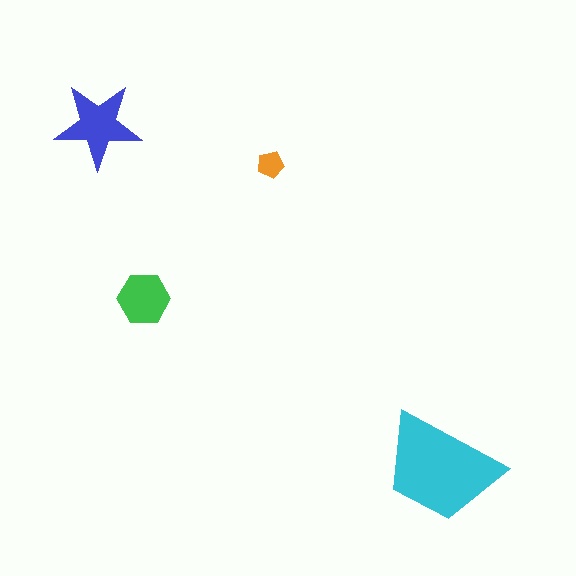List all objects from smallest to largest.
The orange pentagon, the green hexagon, the blue star, the cyan trapezoid.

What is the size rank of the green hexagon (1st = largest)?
3rd.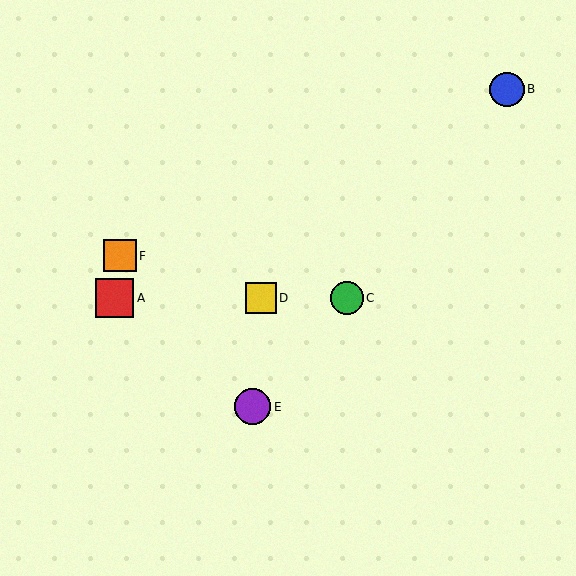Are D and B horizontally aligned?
No, D is at y≈298 and B is at y≈90.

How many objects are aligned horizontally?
3 objects (A, C, D) are aligned horizontally.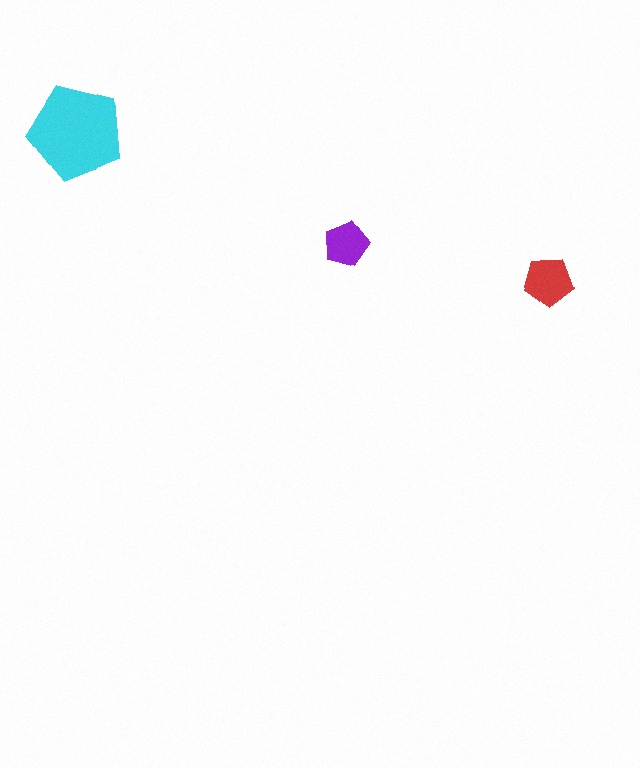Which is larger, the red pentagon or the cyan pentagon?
The cyan one.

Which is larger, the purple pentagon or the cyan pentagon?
The cyan one.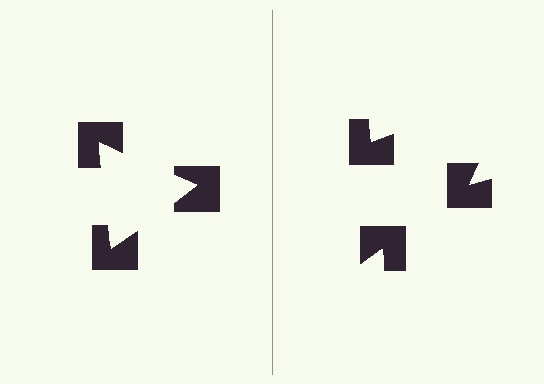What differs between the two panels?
The notched squares are positioned identically on both sides; only the wedge orientations differ. On the left they align to a triangle; on the right they are misaligned.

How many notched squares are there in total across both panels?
6 — 3 on each side.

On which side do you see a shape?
An illusory triangle appears on the left side. On the right side the wedge cuts are rotated, so no coherent shape forms.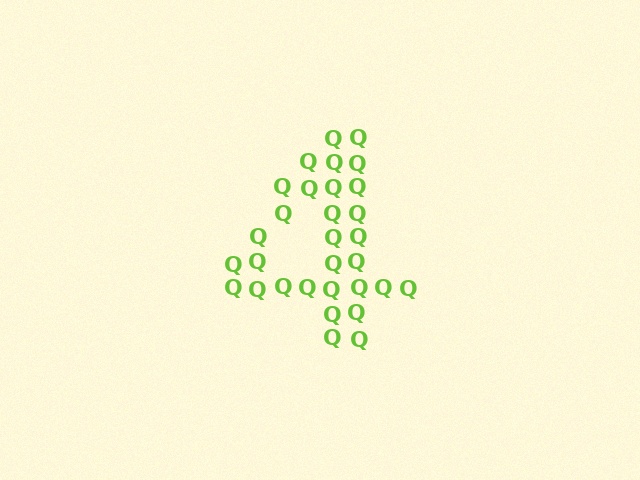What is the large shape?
The large shape is the digit 4.